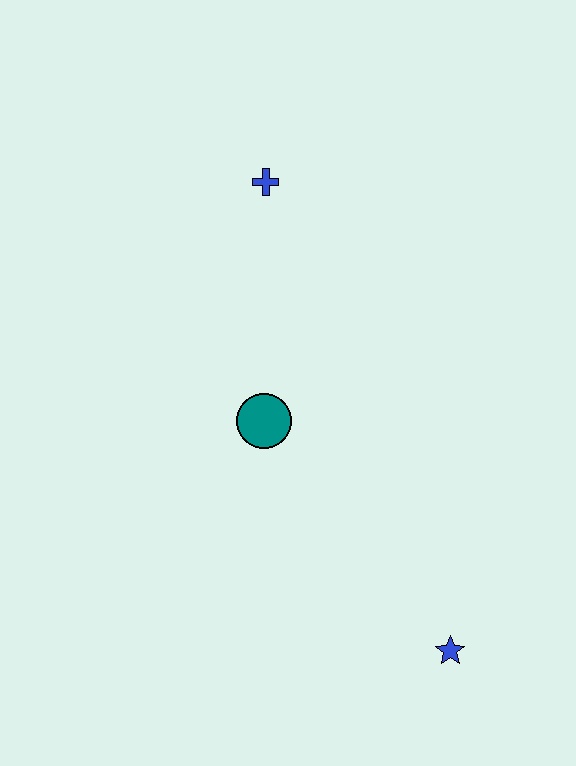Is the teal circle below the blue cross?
Yes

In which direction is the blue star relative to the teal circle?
The blue star is below the teal circle.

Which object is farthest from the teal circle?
The blue star is farthest from the teal circle.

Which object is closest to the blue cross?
The teal circle is closest to the blue cross.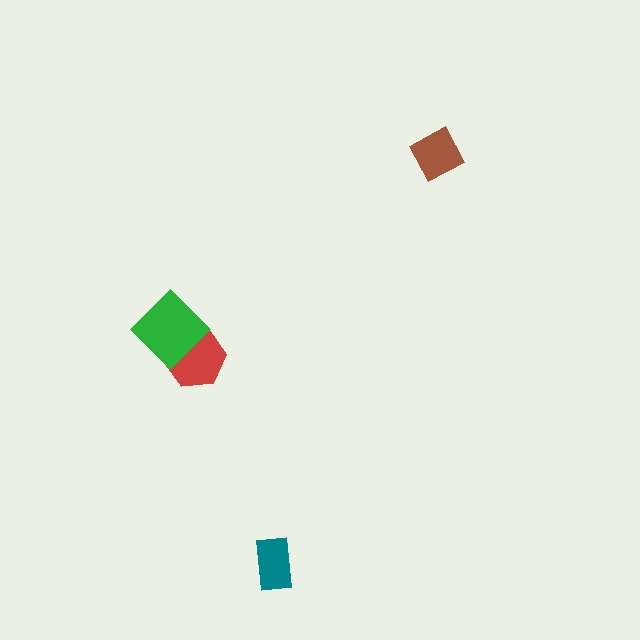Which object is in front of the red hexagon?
The green diamond is in front of the red hexagon.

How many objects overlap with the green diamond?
1 object overlaps with the green diamond.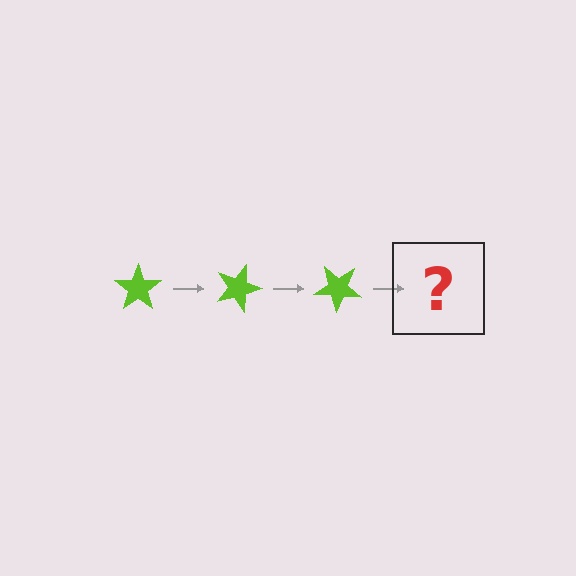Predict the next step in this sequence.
The next step is a lime star rotated 60 degrees.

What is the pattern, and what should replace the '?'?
The pattern is that the star rotates 20 degrees each step. The '?' should be a lime star rotated 60 degrees.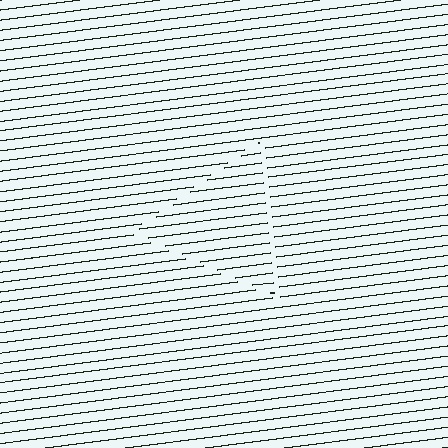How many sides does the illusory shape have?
3 sides — the line-ends trace a triangle.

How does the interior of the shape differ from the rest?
The interior of the shape contains the same grating, shifted by half a period — the contour is defined by the phase discontinuity where line-ends from the inner and outer gratings abut.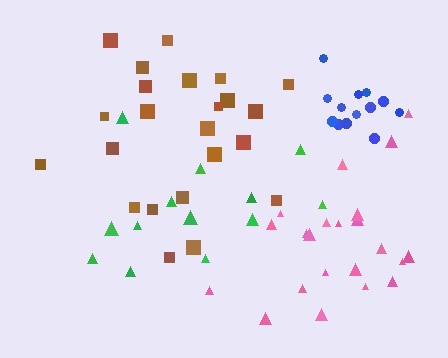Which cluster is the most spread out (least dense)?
Green.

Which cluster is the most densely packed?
Blue.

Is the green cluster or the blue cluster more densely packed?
Blue.